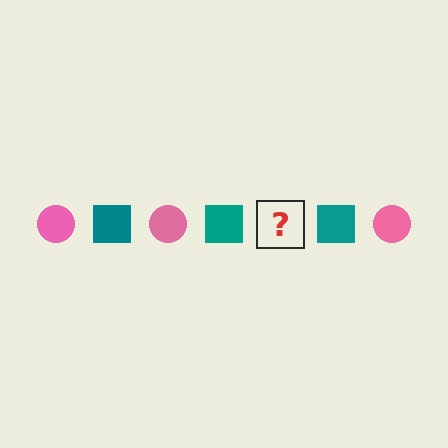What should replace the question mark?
The question mark should be replaced with a pink circle.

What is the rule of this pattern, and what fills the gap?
The rule is that the pattern alternates between pink circle and teal square. The gap should be filled with a pink circle.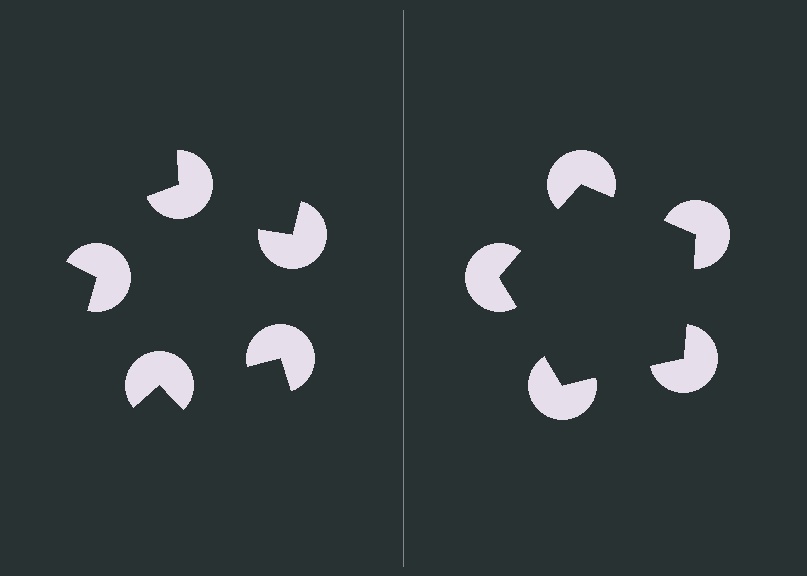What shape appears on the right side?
An illusory pentagon.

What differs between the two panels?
The pac-man discs are positioned identically on both sides; only the wedge orientations differ. On the right they align to a pentagon; on the left they are misaligned.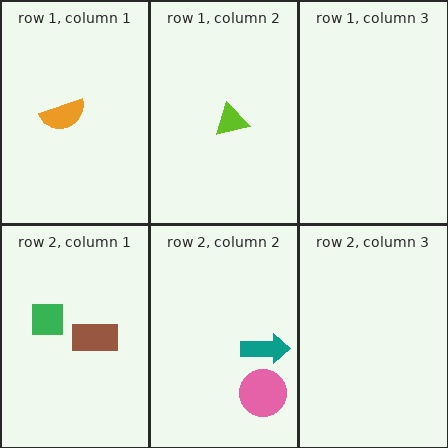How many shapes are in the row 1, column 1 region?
1.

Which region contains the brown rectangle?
The row 2, column 1 region.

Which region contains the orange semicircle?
The row 1, column 1 region.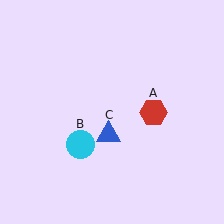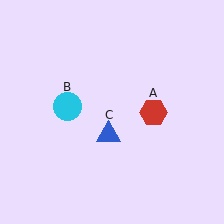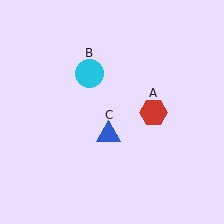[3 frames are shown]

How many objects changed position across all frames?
1 object changed position: cyan circle (object B).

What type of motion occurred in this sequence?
The cyan circle (object B) rotated clockwise around the center of the scene.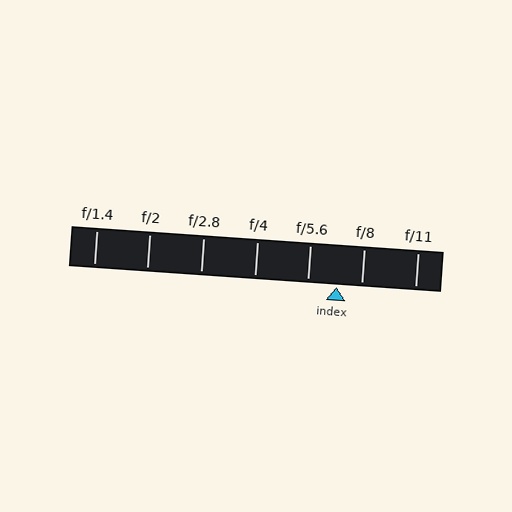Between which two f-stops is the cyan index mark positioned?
The index mark is between f/5.6 and f/8.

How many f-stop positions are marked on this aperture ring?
There are 7 f-stop positions marked.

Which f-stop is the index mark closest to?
The index mark is closest to f/8.